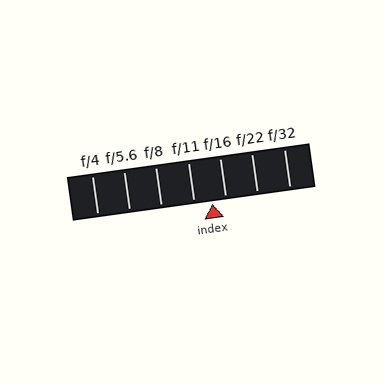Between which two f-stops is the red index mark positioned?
The index mark is between f/11 and f/16.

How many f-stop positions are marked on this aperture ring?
There are 7 f-stop positions marked.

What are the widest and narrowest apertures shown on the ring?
The widest aperture shown is f/4 and the narrowest is f/32.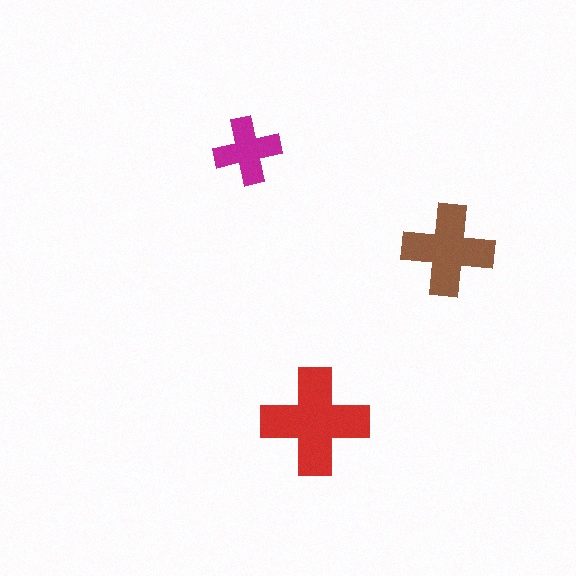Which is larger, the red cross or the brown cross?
The red one.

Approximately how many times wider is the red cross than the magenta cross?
About 1.5 times wider.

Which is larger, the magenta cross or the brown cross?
The brown one.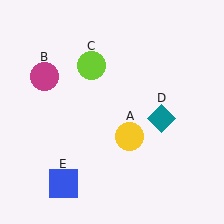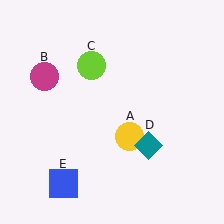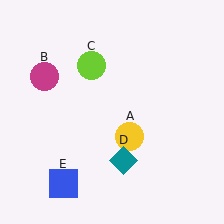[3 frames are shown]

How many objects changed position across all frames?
1 object changed position: teal diamond (object D).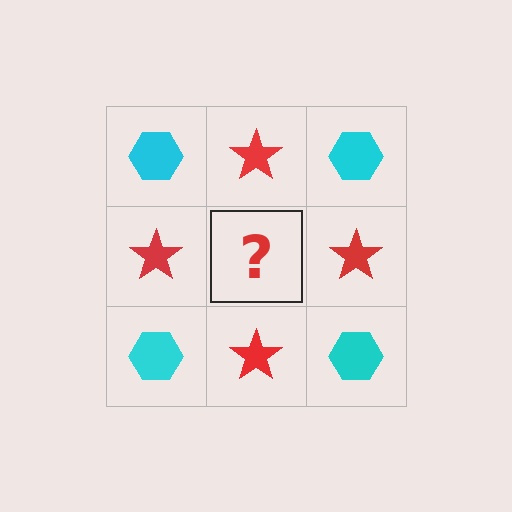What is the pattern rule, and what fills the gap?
The rule is that it alternates cyan hexagon and red star in a checkerboard pattern. The gap should be filled with a cyan hexagon.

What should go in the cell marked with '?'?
The missing cell should contain a cyan hexagon.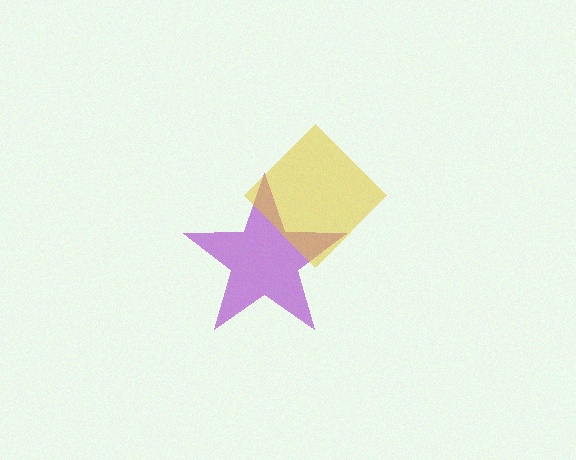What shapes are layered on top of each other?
The layered shapes are: a purple star, a yellow diamond.